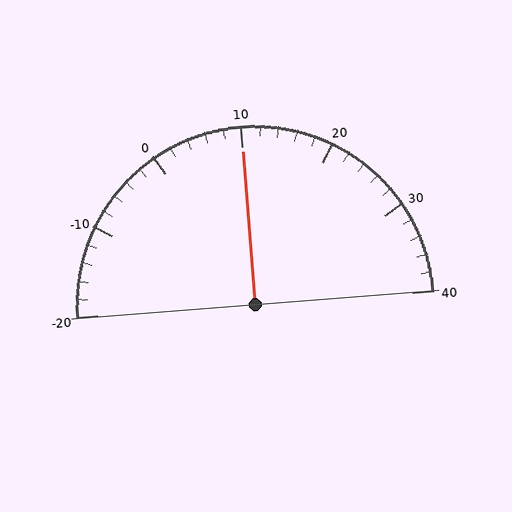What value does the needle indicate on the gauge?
The needle indicates approximately 10.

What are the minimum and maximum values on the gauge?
The gauge ranges from -20 to 40.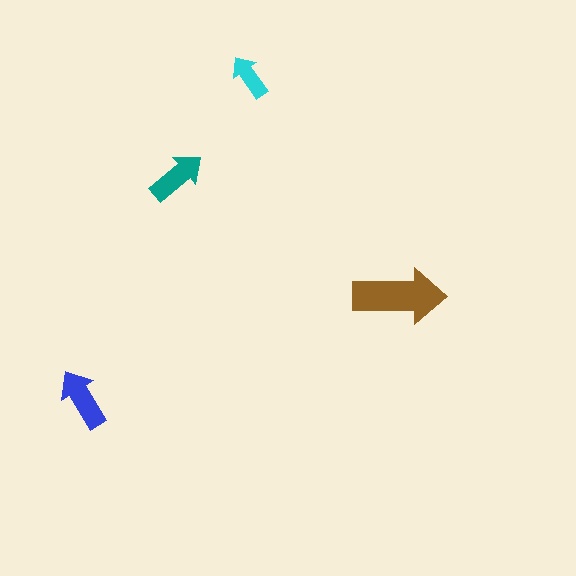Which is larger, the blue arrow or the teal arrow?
The blue one.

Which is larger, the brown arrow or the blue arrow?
The brown one.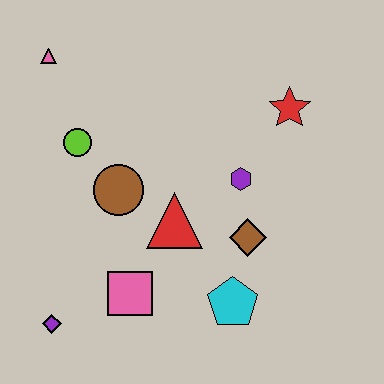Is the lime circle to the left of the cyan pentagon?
Yes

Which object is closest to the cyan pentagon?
The brown diamond is closest to the cyan pentagon.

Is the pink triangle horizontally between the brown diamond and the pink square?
No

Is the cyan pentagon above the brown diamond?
No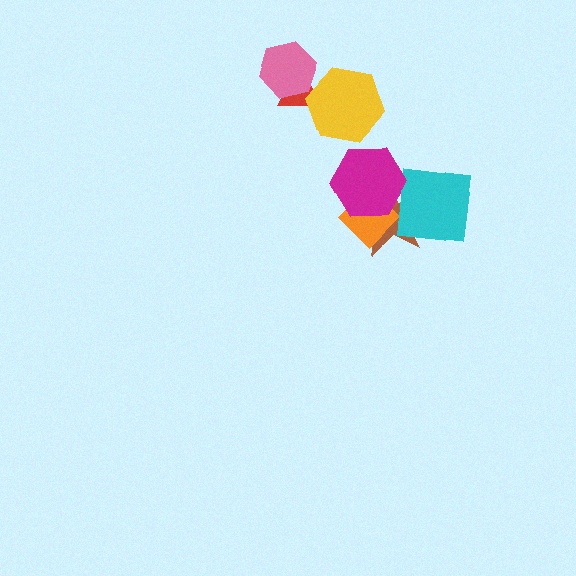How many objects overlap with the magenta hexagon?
3 objects overlap with the magenta hexagon.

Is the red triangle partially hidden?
Yes, it is partially covered by another shape.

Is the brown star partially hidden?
Yes, it is partially covered by another shape.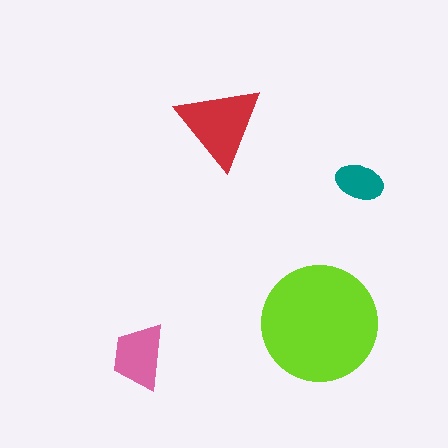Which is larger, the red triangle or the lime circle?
The lime circle.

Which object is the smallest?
The teal ellipse.